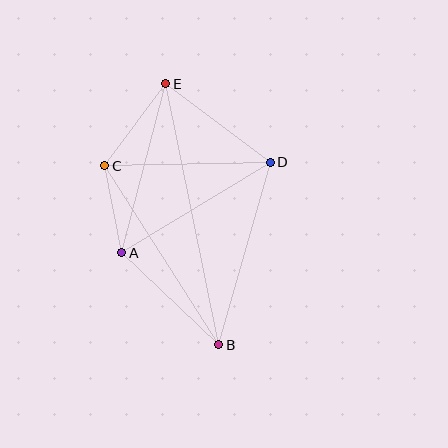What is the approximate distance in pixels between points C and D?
The distance between C and D is approximately 166 pixels.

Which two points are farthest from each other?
Points B and E are farthest from each other.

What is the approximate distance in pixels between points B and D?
The distance between B and D is approximately 189 pixels.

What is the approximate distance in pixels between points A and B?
The distance between A and B is approximately 134 pixels.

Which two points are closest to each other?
Points A and C are closest to each other.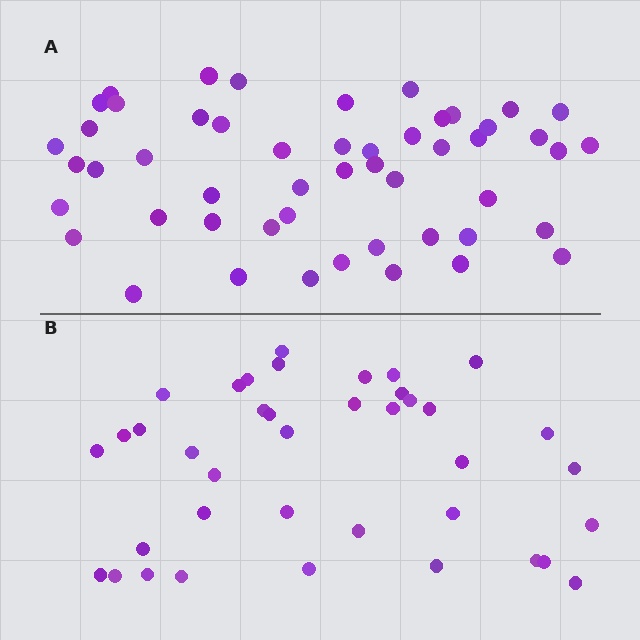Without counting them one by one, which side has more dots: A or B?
Region A (the top region) has more dots.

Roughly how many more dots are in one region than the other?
Region A has roughly 12 or so more dots than region B.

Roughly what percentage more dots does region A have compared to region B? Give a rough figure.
About 30% more.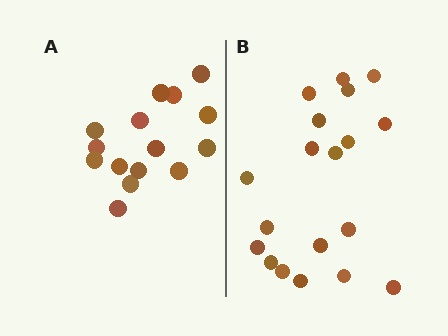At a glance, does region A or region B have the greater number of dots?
Region B (the right region) has more dots.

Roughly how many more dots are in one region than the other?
Region B has about 4 more dots than region A.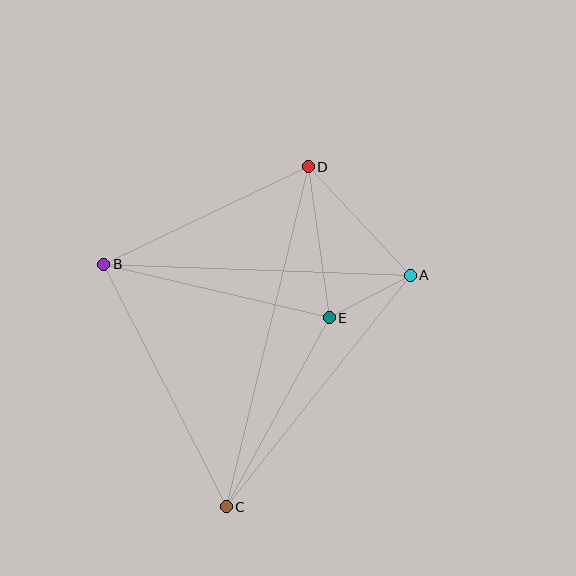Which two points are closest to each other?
Points A and E are closest to each other.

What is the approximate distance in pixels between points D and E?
The distance between D and E is approximately 152 pixels.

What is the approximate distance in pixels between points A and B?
The distance between A and B is approximately 307 pixels.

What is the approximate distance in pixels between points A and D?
The distance between A and D is approximately 149 pixels.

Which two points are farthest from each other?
Points C and D are farthest from each other.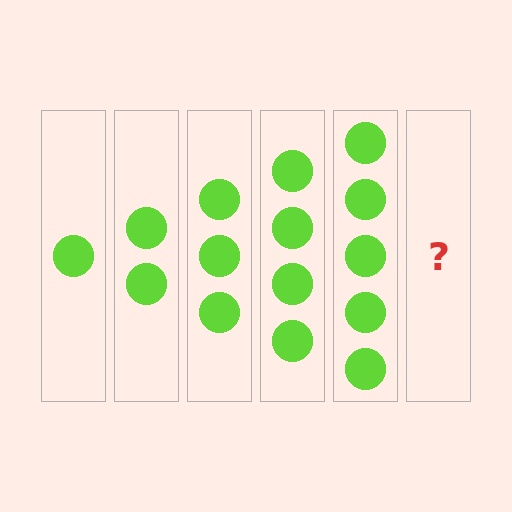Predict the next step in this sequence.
The next step is 6 circles.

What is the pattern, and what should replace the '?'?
The pattern is that each step adds one more circle. The '?' should be 6 circles.